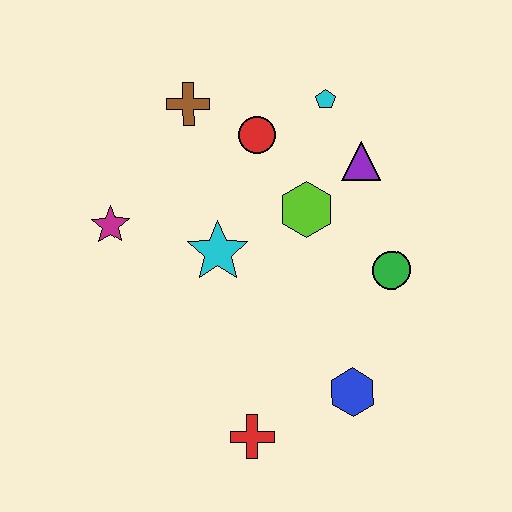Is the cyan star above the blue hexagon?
Yes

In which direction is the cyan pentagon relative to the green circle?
The cyan pentagon is above the green circle.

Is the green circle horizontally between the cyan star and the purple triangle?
No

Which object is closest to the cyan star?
The lime hexagon is closest to the cyan star.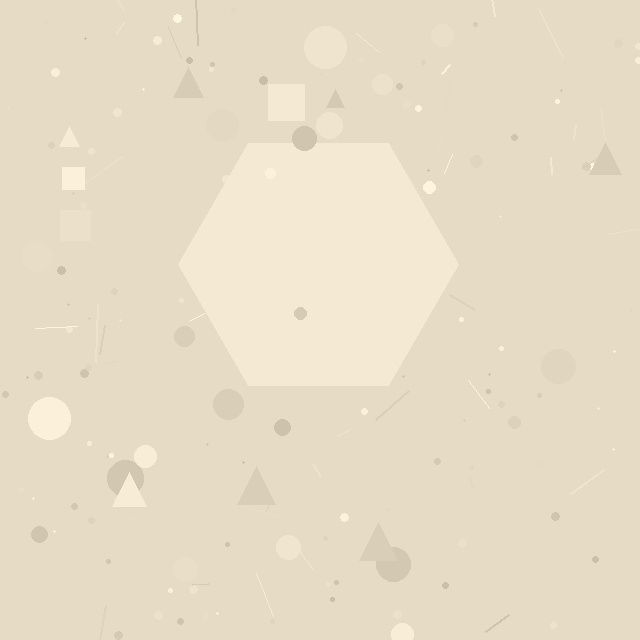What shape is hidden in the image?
A hexagon is hidden in the image.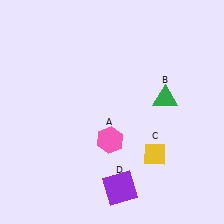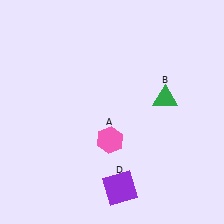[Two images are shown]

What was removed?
The yellow diamond (C) was removed in Image 2.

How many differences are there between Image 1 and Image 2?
There is 1 difference between the two images.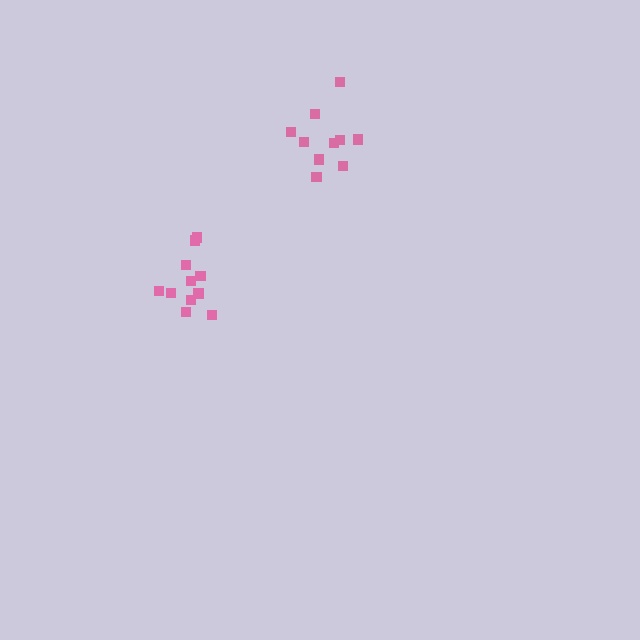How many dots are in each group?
Group 1: 11 dots, Group 2: 10 dots (21 total).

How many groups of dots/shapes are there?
There are 2 groups.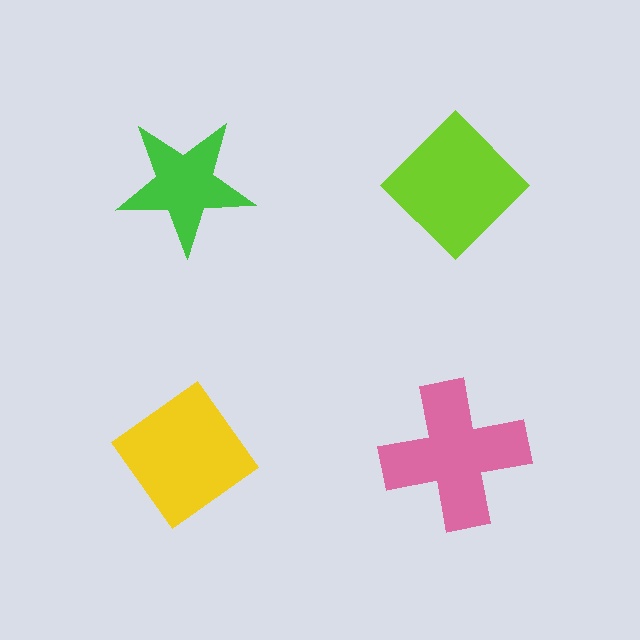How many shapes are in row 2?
2 shapes.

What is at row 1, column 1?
A green star.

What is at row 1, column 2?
A lime diamond.